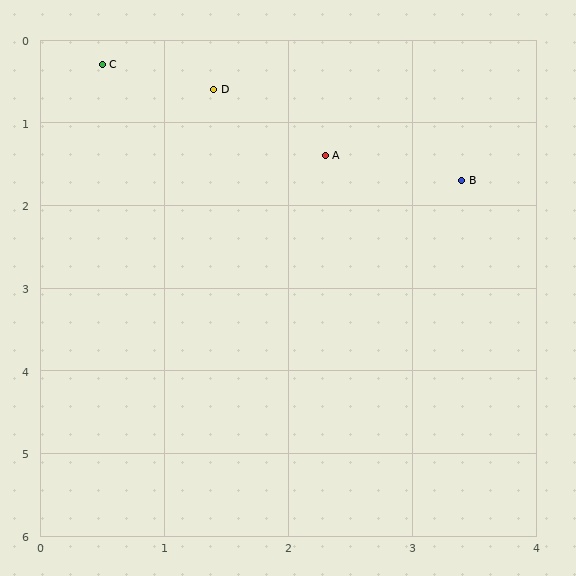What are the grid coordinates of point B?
Point B is at approximately (3.4, 1.7).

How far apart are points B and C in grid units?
Points B and C are about 3.2 grid units apart.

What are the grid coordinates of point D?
Point D is at approximately (1.4, 0.6).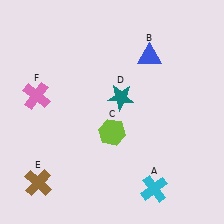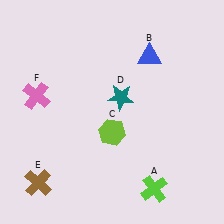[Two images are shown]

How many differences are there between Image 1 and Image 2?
There is 1 difference between the two images.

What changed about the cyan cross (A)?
In Image 1, A is cyan. In Image 2, it changed to lime.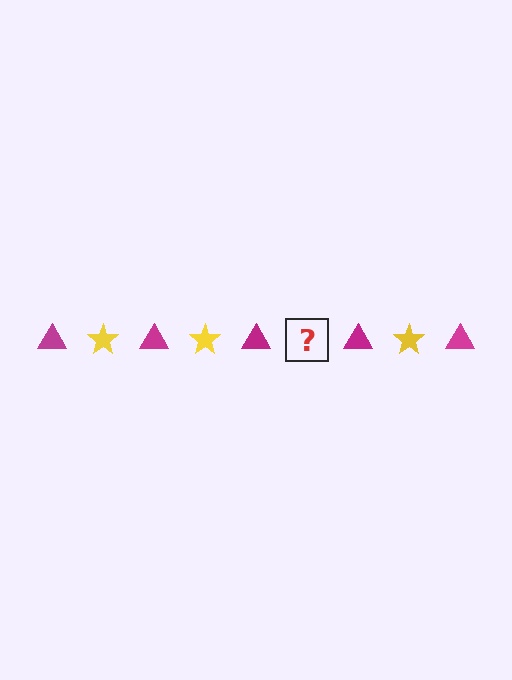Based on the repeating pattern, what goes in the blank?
The blank should be a yellow star.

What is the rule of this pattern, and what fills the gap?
The rule is that the pattern alternates between magenta triangle and yellow star. The gap should be filled with a yellow star.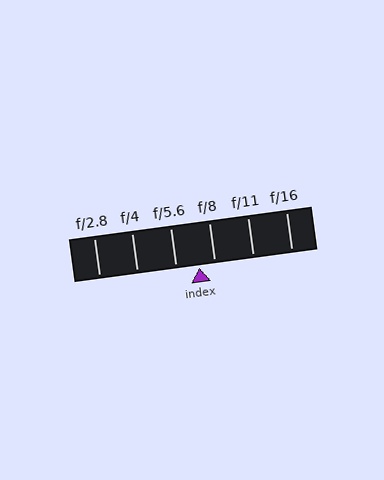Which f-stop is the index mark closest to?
The index mark is closest to f/8.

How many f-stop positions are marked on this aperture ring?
There are 6 f-stop positions marked.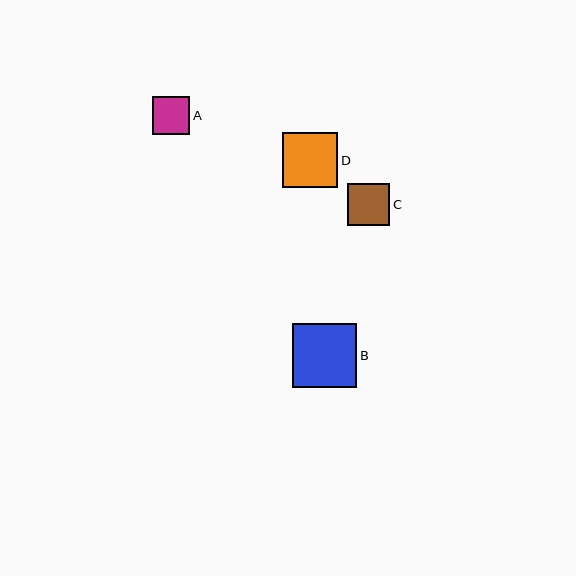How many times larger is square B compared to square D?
Square B is approximately 1.2 times the size of square D.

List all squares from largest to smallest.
From largest to smallest: B, D, C, A.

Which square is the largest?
Square B is the largest with a size of approximately 64 pixels.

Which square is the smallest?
Square A is the smallest with a size of approximately 38 pixels.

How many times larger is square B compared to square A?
Square B is approximately 1.7 times the size of square A.